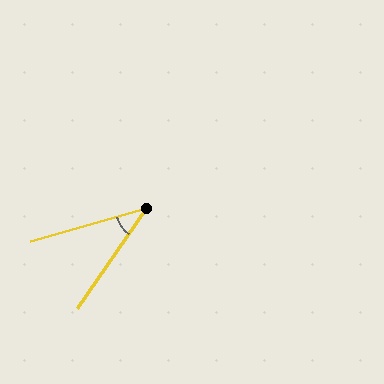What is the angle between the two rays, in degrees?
Approximately 39 degrees.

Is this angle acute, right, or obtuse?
It is acute.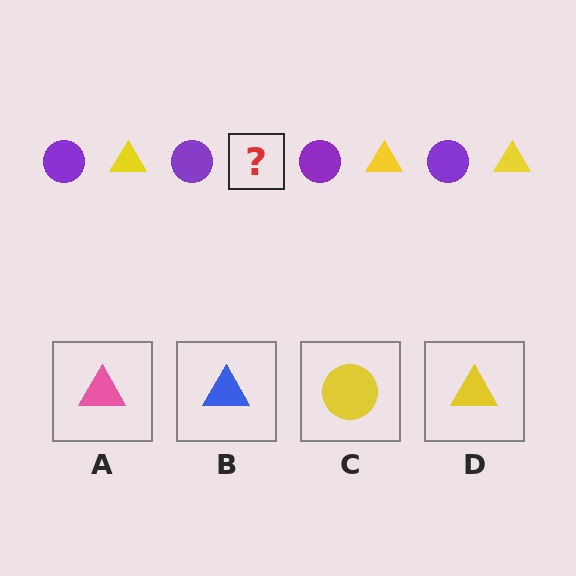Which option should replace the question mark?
Option D.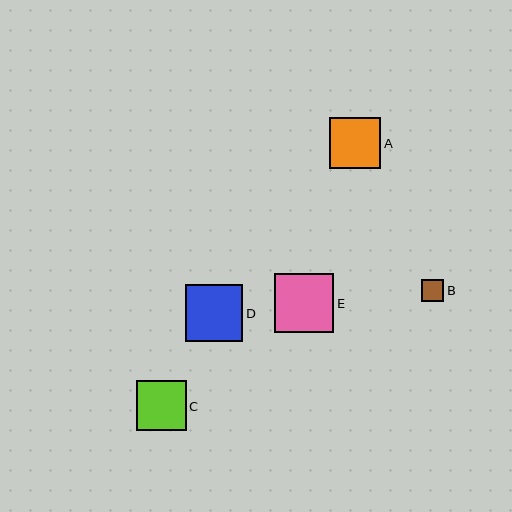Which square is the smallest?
Square B is the smallest with a size of approximately 22 pixels.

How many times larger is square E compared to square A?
Square E is approximately 1.2 times the size of square A.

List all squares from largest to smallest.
From largest to smallest: E, D, A, C, B.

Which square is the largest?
Square E is the largest with a size of approximately 59 pixels.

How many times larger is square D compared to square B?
Square D is approximately 2.6 times the size of square B.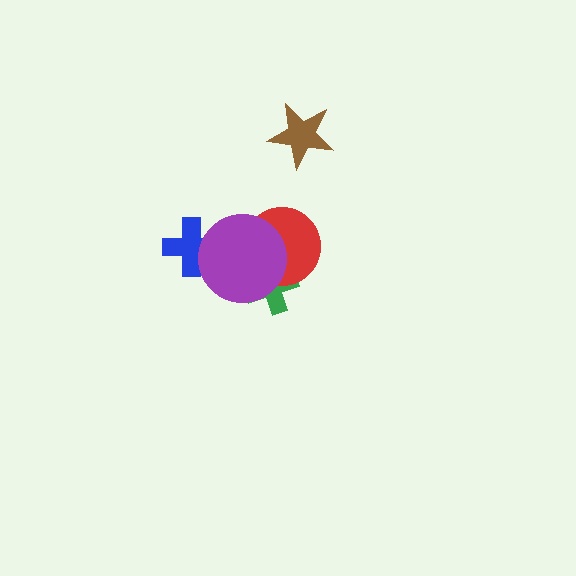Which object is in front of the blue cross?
The purple circle is in front of the blue cross.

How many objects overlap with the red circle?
2 objects overlap with the red circle.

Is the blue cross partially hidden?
Yes, it is partially covered by another shape.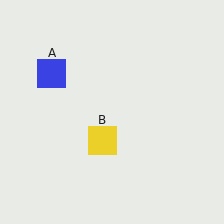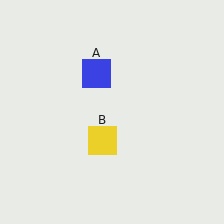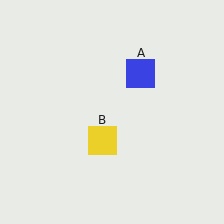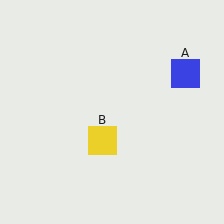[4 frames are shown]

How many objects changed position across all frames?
1 object changed position: blue square (object A).